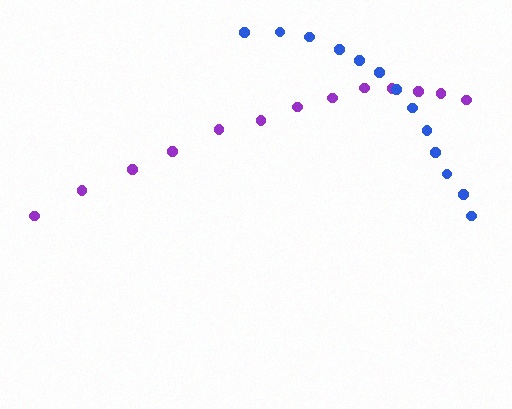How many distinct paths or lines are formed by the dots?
There are 2 distinct paths.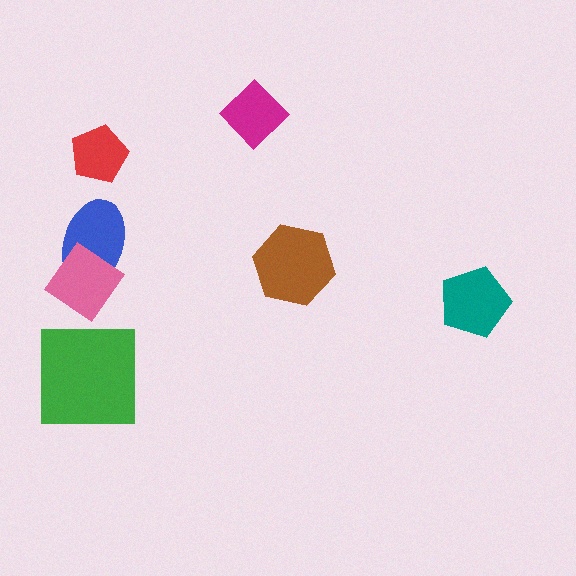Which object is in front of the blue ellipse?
The pink diamond is in front of the blue ellipse.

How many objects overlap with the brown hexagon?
0 objects overlap with the brown hexagon.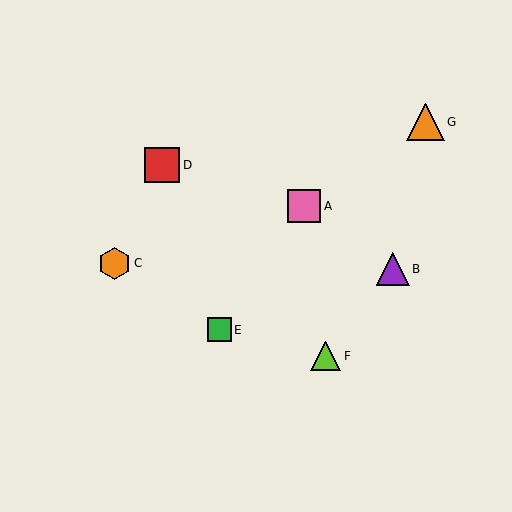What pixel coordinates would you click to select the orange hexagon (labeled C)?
Click at (115, 263) to select the orange hexagon C.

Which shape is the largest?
The orange triangle (labeled G) is the largest.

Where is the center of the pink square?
The center of the pink square is at (304, 206).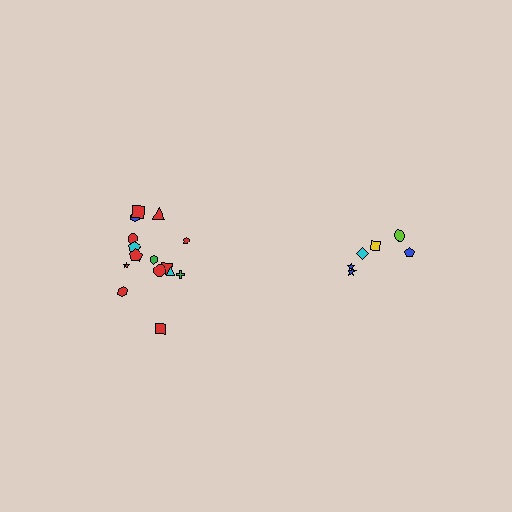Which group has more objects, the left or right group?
The left group.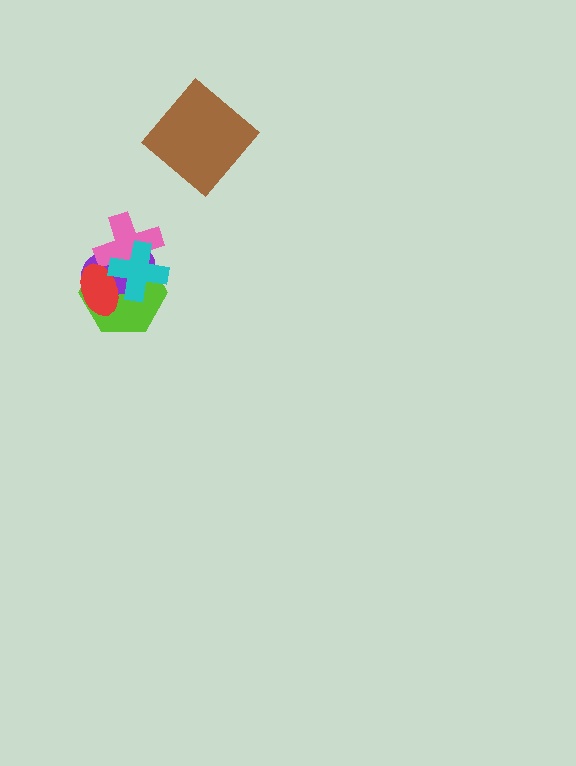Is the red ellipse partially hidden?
Yes, it is partially covered by another shape.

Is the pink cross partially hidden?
Yes, it is partially covered by another shape.